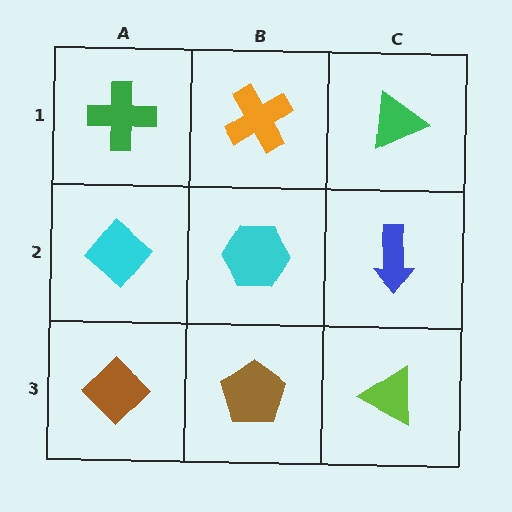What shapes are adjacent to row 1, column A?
A cyan diamond (row 2, column A), an orange cross (row 1, column B).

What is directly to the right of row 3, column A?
A brown pentagon.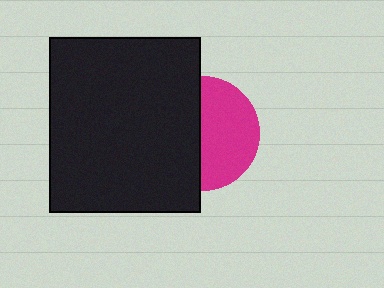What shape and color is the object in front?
The object in front is a black rectangle.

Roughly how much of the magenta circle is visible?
About half of it is visible (roughly 50%).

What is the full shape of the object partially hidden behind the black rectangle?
The partially hidden object is a magenta circle.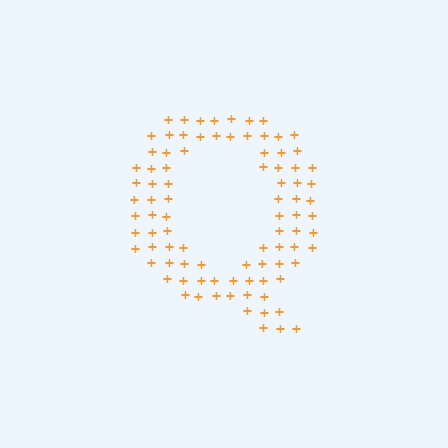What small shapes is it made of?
It is made of small plus signs.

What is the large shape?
The large shape is the letter Q.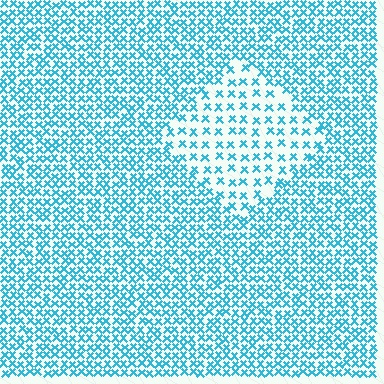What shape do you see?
I see a diamond.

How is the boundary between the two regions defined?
The boundary is defined by a change in element density (approximately 2.1x ratio). All elements are the same color, size, and shape.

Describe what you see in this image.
The image contains small cyan elements arranged at two different densities. A diamond-shaped region is visible where the elements are less densely packed than the surrounding area.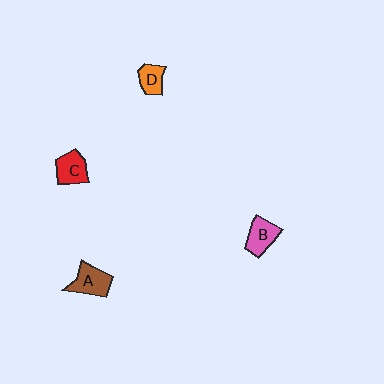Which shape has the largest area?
Shape A (brown).